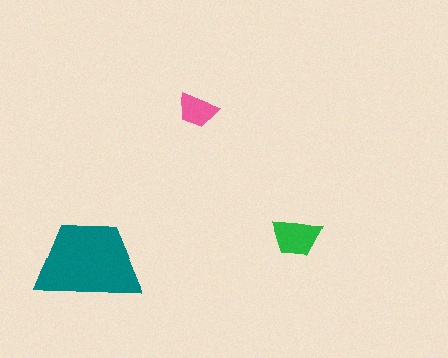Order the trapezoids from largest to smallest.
the teal one, the green one, the pink one.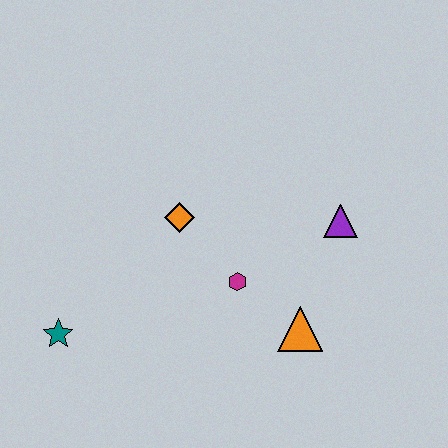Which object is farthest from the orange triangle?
The teal star is farthest from the orange triangle.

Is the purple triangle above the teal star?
Yes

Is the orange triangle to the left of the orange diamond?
No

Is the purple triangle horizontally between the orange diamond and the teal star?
No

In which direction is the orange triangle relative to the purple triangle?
The orange triangle is below the purple triangle.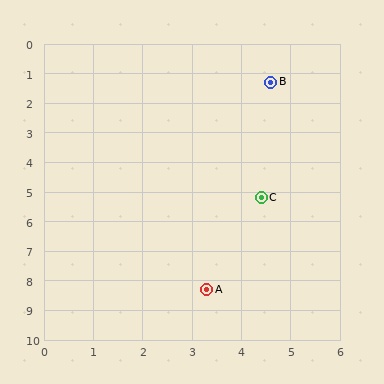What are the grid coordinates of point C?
Point C is at approximately (4.4, 5.2).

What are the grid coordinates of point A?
Point A is at approximately (3.3, 8.3).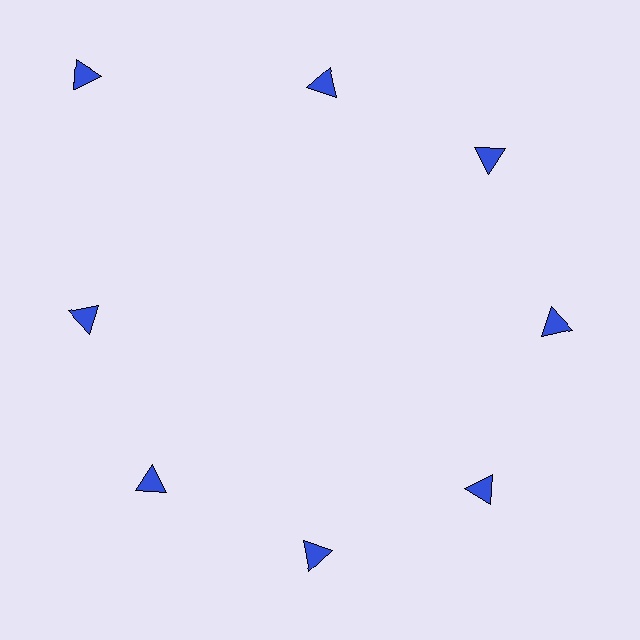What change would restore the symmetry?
The symmetry would be restored by moving it inward, back onto the ring so that all 8 triangles sit at equal angles and equal distance from the center.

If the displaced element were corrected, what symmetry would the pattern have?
It would have 8-fold rotational symmetry — the pattern would map onto itself every 45 degrees.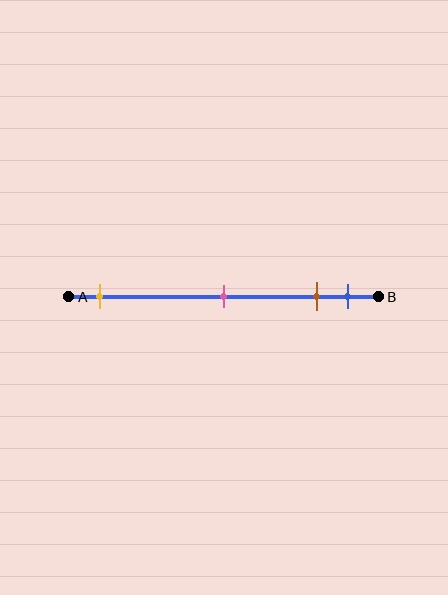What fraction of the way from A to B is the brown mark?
The brown mark is approximately 80% (0.8) of the way from A to B.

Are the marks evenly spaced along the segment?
No, the marks are not evenly spaced.